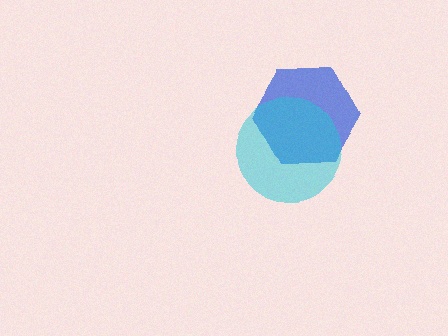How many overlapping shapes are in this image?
There are 2 overlapping shapes in the image.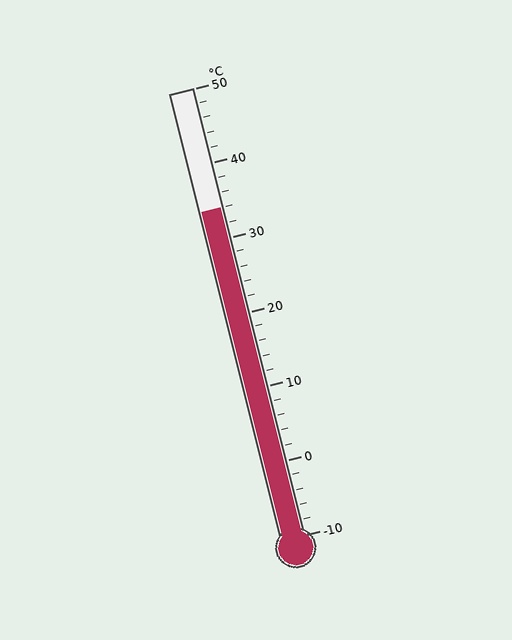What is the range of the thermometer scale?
The thermometer scale ranges from -10°C to 50°C.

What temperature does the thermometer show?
The thermometer shows approximately 34°C.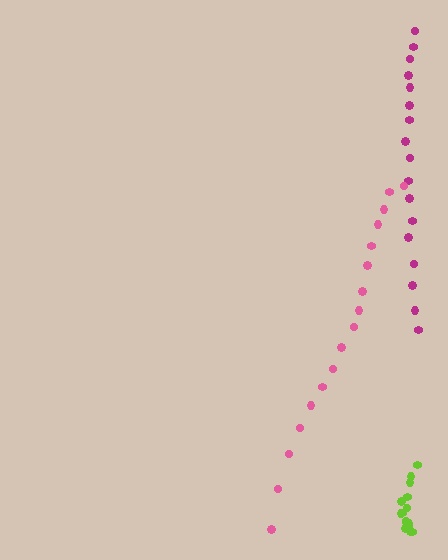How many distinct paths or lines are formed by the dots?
There are 3 distinct paths.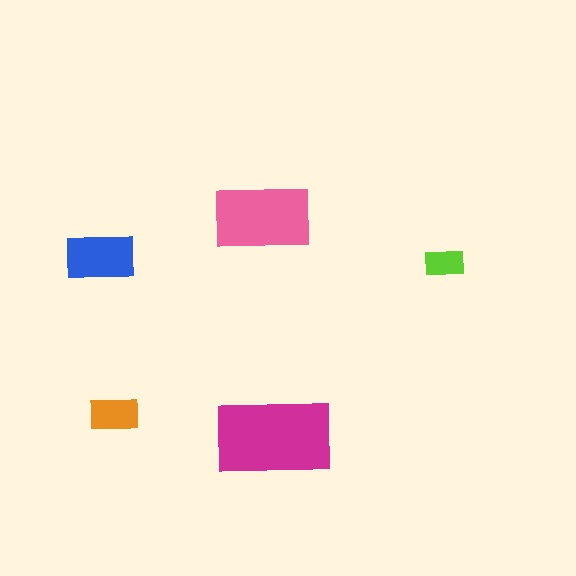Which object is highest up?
The pink rectangle is topmost.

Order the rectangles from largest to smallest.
the magenta one, the pink one, the blue one, the orange one, the lime one.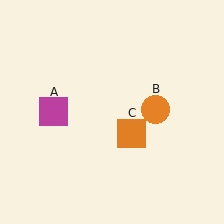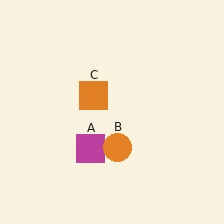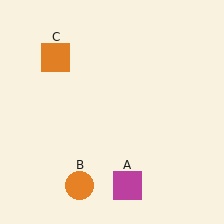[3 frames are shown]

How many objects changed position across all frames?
3 objects changed position: magenta square (object A), orange circle (object B), orange square (object C).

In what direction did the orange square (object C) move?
The orange square (object C) moved up and to the left.